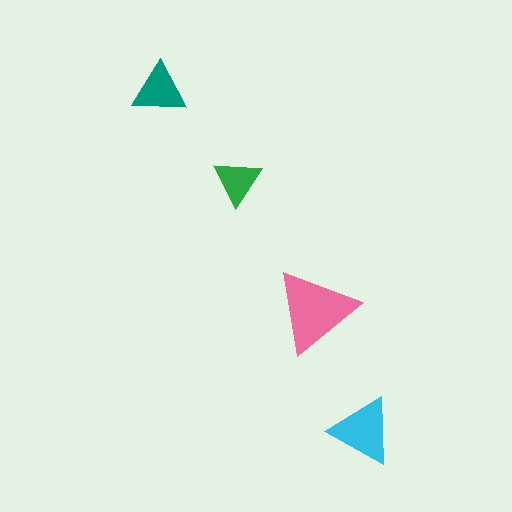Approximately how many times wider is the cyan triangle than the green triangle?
About 1.5 times wider.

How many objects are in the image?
There are 4 objects in the image.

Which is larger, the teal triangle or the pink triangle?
The pink one.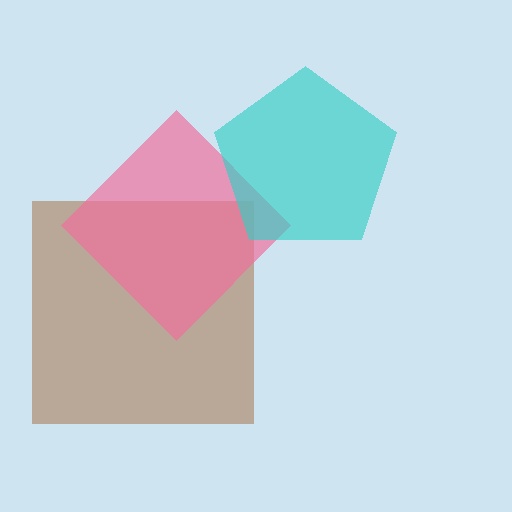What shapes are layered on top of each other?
The layered shapes are: a brown square, a pink diamond, a cyan pentagon.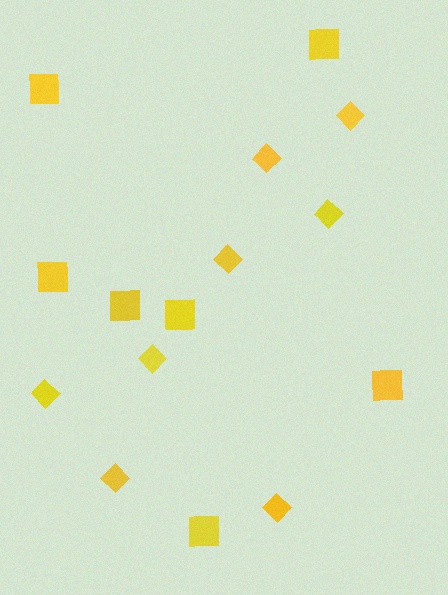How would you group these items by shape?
There are 2 groups: one group of diamonds (8) and one group of squares (7).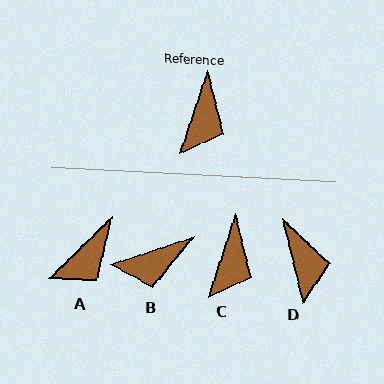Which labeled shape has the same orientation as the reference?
C.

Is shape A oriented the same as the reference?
No, it is off by about 27 degrees.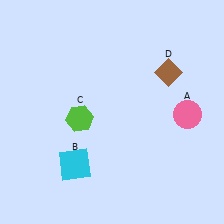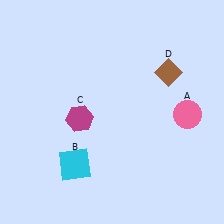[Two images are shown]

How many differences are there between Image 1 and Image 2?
There is 1 difference between the two images.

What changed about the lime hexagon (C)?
In Image 1, C is lime. In Image 2, it changed to magenta.